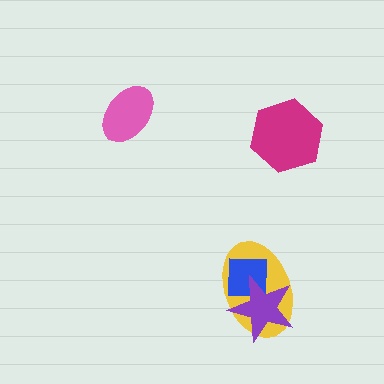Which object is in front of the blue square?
The purple star is in front of the blue square.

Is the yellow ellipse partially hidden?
Yes, it is partially covered by another shape.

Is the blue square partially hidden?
Yes, it is partially covered by another shape.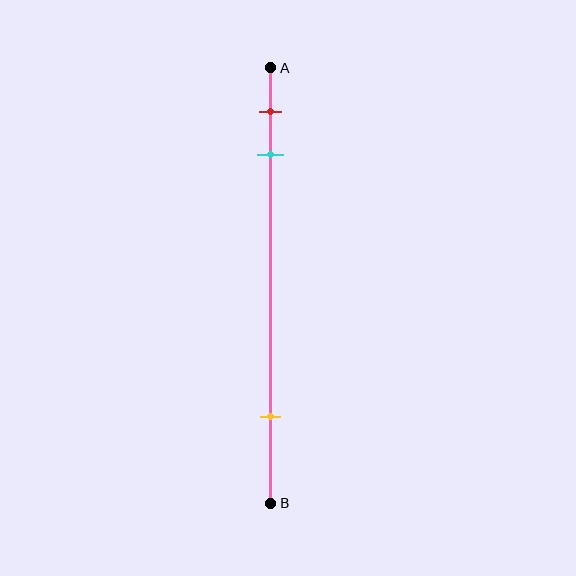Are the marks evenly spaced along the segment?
No, the marks are not evenly spaced.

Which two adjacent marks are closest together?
The red and cyan marks are the closest adjacent pair.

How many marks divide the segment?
There are 3 marks dividing the segment.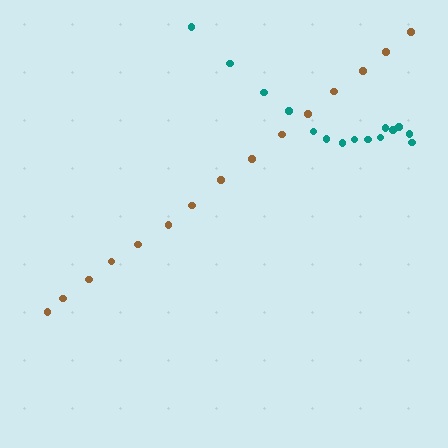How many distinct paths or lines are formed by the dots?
There are 2 distinct paths.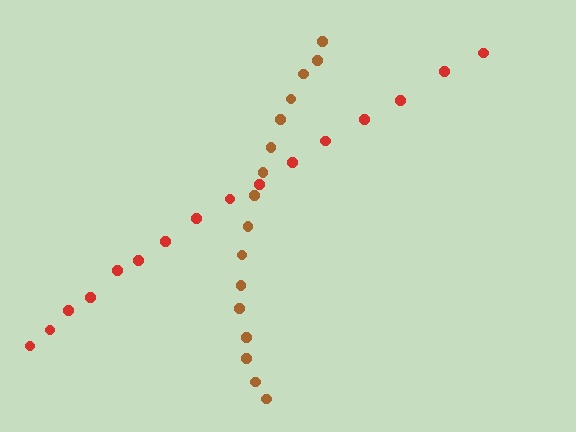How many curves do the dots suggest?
There are 2 distinct paths.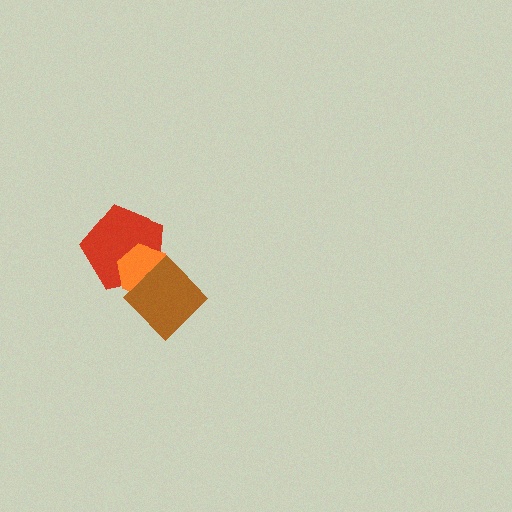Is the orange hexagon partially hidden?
Yes, it is partially covered by another shape.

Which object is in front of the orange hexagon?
The brown diamond is in front of the orange hexagon.